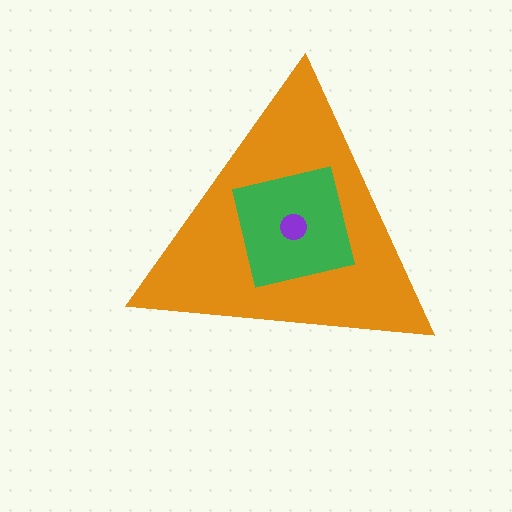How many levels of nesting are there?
3.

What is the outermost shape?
The orange triangle.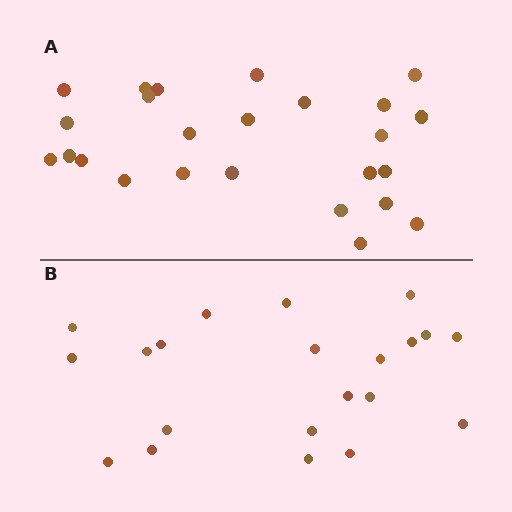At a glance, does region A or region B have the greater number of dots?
Region A (the top region) has more dots.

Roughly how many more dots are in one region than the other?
Region A has about 4 more dots than region B.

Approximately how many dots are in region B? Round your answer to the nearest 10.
About 20 dots. (The exact count is 21, which rounds to 20.)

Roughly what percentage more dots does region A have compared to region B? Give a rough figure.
About 20% more.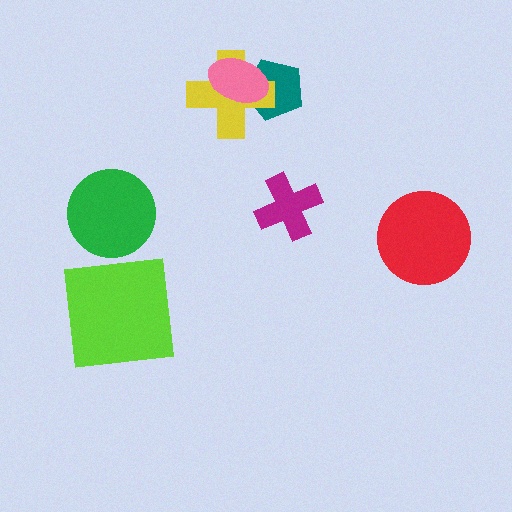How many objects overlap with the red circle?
0 objects overlap with the red circle.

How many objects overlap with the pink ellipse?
2 objects overlap with the pink ellipse.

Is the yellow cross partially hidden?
Yes, it is partially covered by another shape.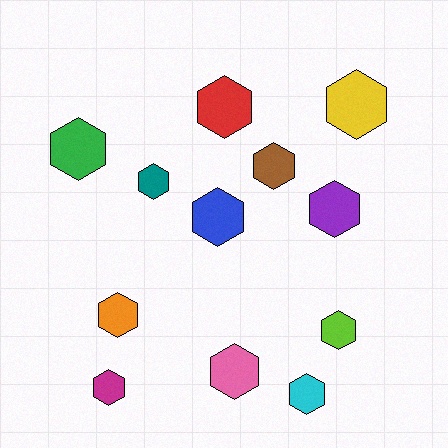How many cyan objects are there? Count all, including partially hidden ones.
There is 1 cyan object.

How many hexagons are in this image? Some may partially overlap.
There are 12 hexagons.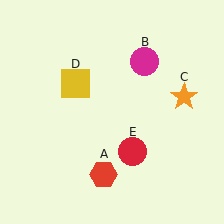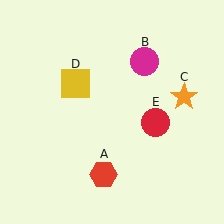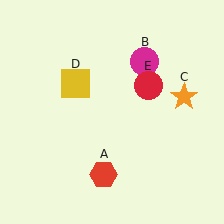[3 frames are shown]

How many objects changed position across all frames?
1 object changed position: red circle (object E).